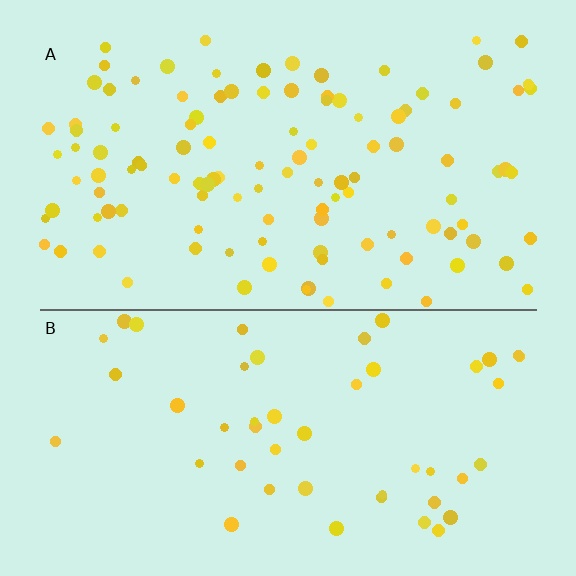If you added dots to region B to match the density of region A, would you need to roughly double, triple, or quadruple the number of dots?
Approximately double.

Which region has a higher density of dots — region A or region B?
A (the top).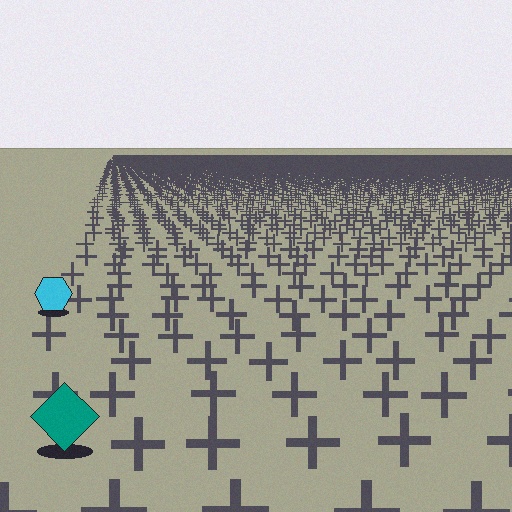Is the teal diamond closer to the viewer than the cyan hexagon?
Yes. The teal diamond is closer — you can tell from the texture gradient: the ground texture is coarser near it.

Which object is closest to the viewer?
The teal diamond is closest. The texture marks near it are larger and more spread out.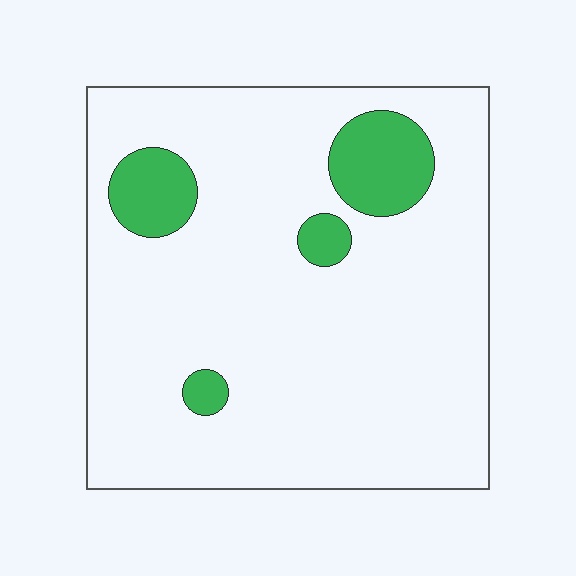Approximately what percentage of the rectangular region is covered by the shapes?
Approximately 10%.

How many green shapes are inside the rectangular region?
4.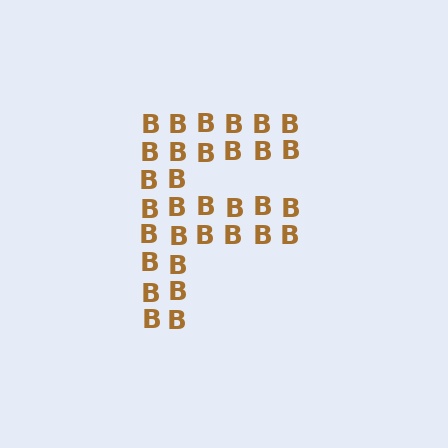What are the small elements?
The small elements are letter B's.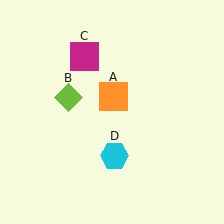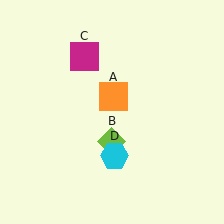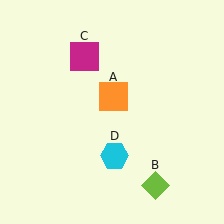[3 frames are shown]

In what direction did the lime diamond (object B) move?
The lime diamond (object B) moved down and to the right.